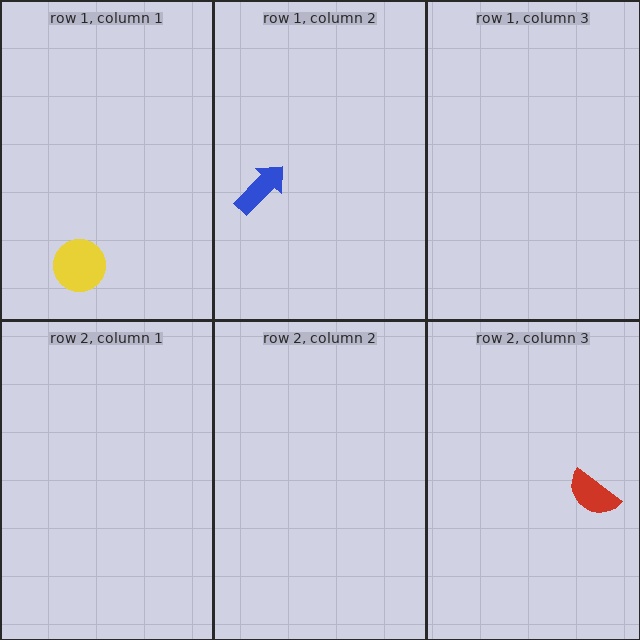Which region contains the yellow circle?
The row 1, column 1 region.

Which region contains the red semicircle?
The row 2, column 3 region.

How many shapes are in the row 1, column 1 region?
1.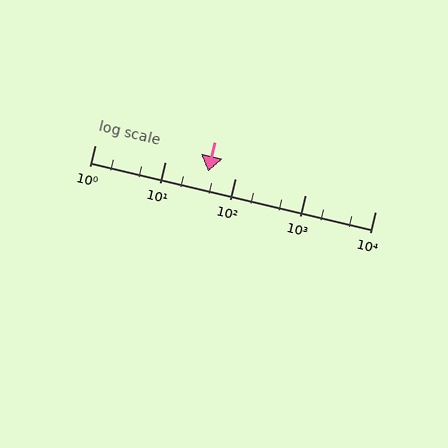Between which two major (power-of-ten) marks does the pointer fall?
The pointer is between 10 and 100.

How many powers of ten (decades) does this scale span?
The scale spans 4 decades, from 1 to 10000.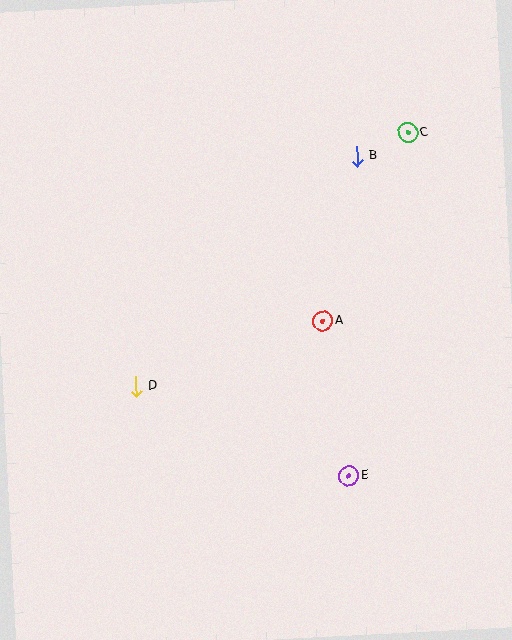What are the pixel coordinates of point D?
Point D is at (136, 386).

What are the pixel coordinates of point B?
Point B is at (357, 156).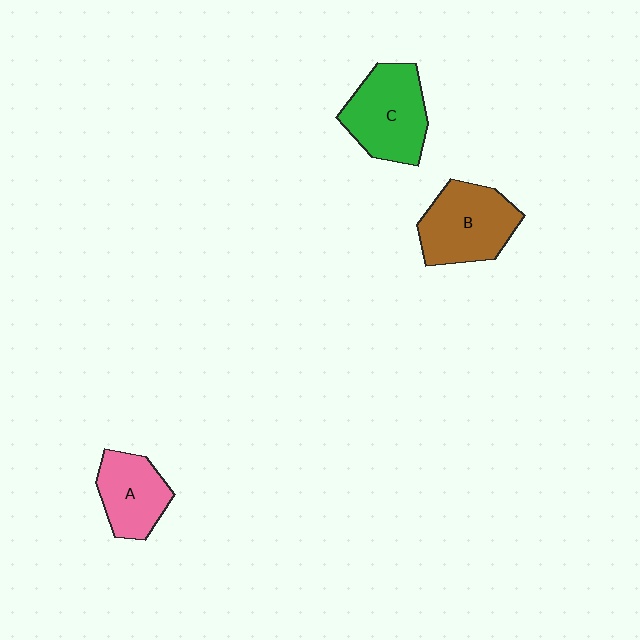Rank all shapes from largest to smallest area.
From largest to smallest: C (green), B (brown), A (pink).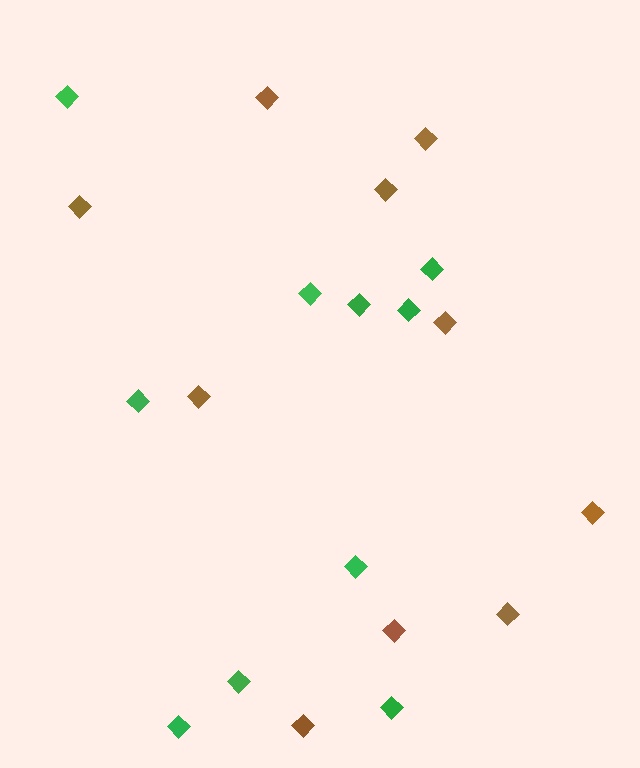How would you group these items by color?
There are 2 groups: one group of brown diamonds (10) and one group of green diamonds (10).